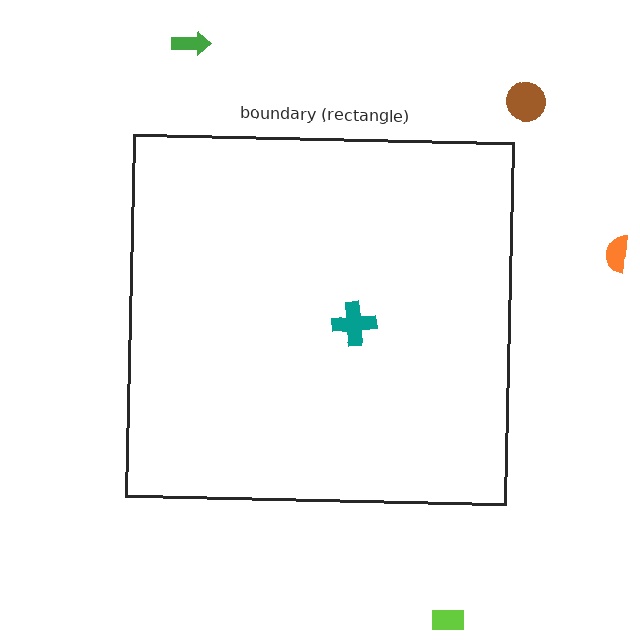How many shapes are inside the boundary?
1 inside, 4 outside.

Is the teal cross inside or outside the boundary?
Inside.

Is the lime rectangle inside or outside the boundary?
Outside.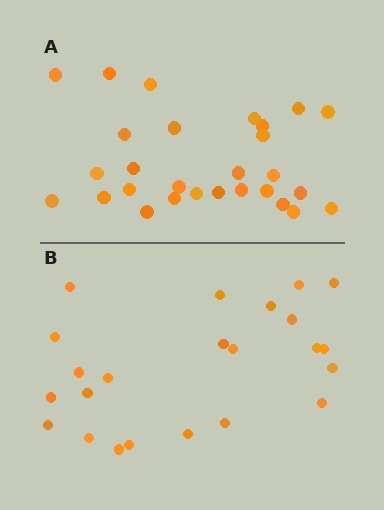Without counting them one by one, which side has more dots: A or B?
Region A (the top region) has more dots.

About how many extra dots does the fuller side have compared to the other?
Region A has about 5 more dots than region B.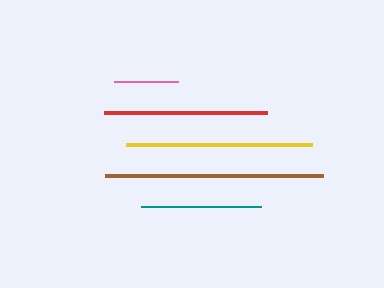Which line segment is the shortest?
The pink line is the shortest at approximately 64 pixels.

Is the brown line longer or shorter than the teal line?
The brown line is longer than the teal line.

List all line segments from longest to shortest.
From longest to shortest: brown, yellow, red, teal, pink.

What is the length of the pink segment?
The pink segment is approximately 64 pixels long.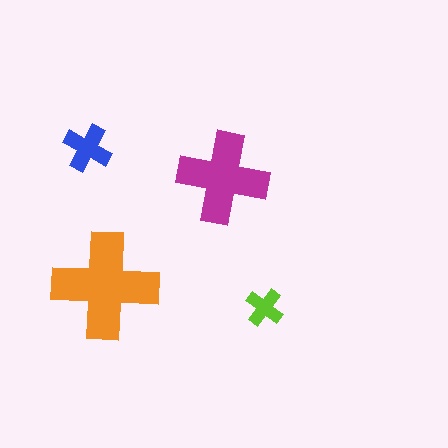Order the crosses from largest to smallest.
the orange one, the magenta one, the blue one, the lime one.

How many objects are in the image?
There are 4 objects in the image.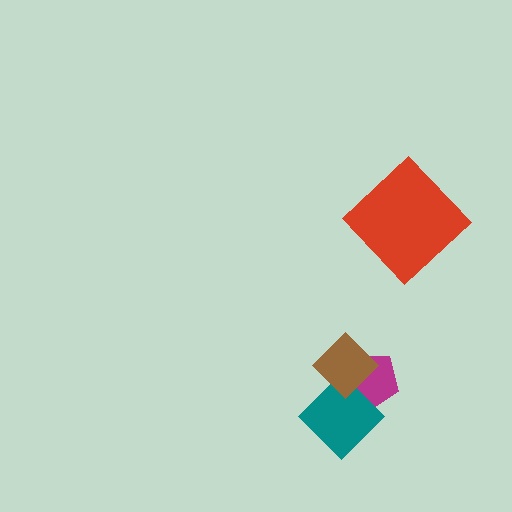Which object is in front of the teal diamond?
The brown diamond is in front of the teal diamond.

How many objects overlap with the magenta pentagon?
2 objects overlap with the magenta pentagon.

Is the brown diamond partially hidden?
No, no other shape covers it.